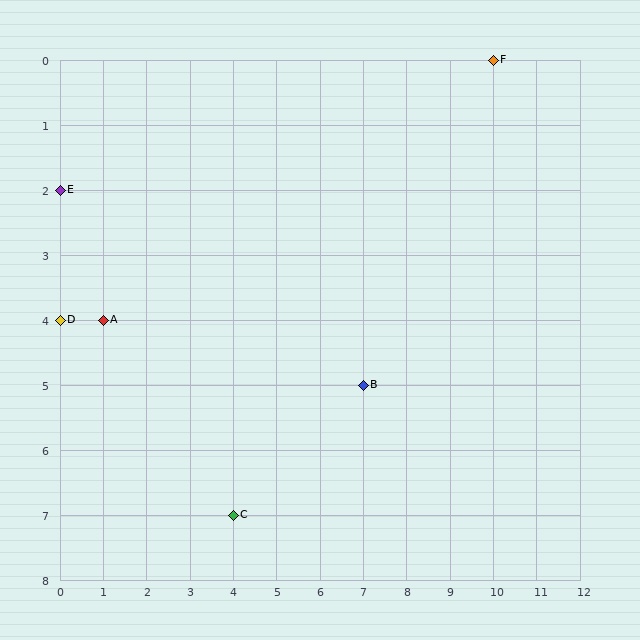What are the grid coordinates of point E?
Point E is at grid coordinates (0, 2).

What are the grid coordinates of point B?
Point B is at grid coordinates (7, 5).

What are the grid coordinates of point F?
Point F is at grid coordinates (10, 0).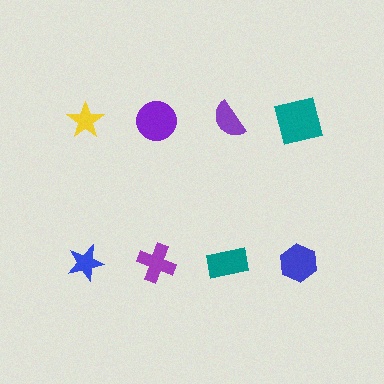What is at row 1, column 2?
A purple circle.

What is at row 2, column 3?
A teal rectangle.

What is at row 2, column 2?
A purple cross.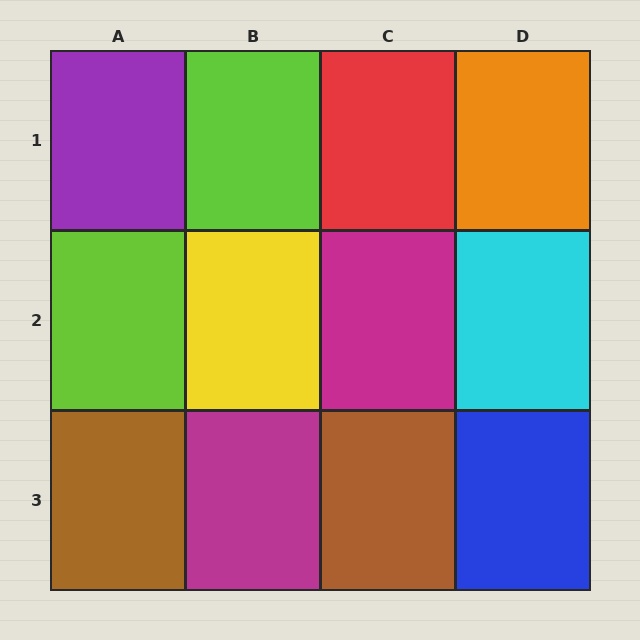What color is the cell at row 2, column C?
Magenta.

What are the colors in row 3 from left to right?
Brown, magenta, brown, blue.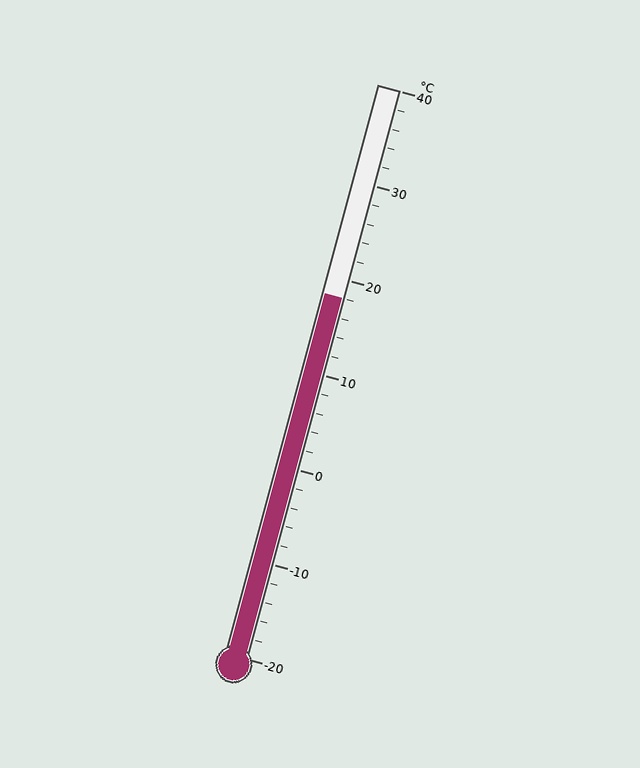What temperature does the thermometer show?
The thermometer shows approximately 18°C.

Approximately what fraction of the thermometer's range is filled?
The thermometer is filled to approximately 65% of its range.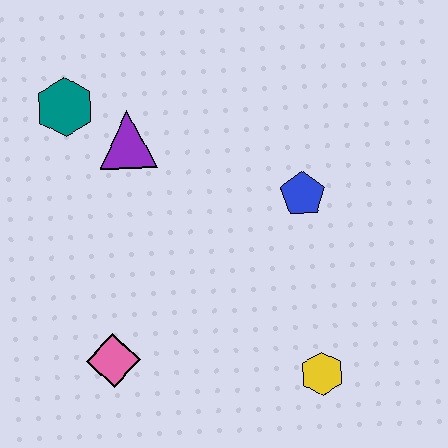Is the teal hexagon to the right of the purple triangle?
No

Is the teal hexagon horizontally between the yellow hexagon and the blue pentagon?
No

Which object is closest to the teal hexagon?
The purple triangle is closest to the teal hexagon.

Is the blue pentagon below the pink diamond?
No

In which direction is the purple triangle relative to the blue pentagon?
The purple triangle is to the left of the blue pentagon.